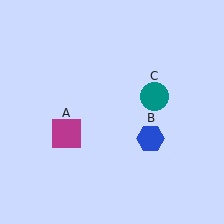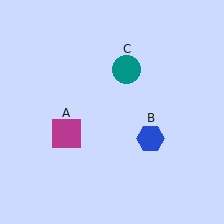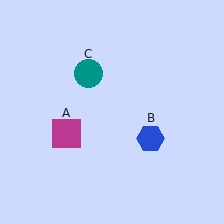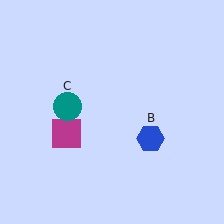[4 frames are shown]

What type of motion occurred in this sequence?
The teal circle (object C) rotated counterclockwise around the center of the scene.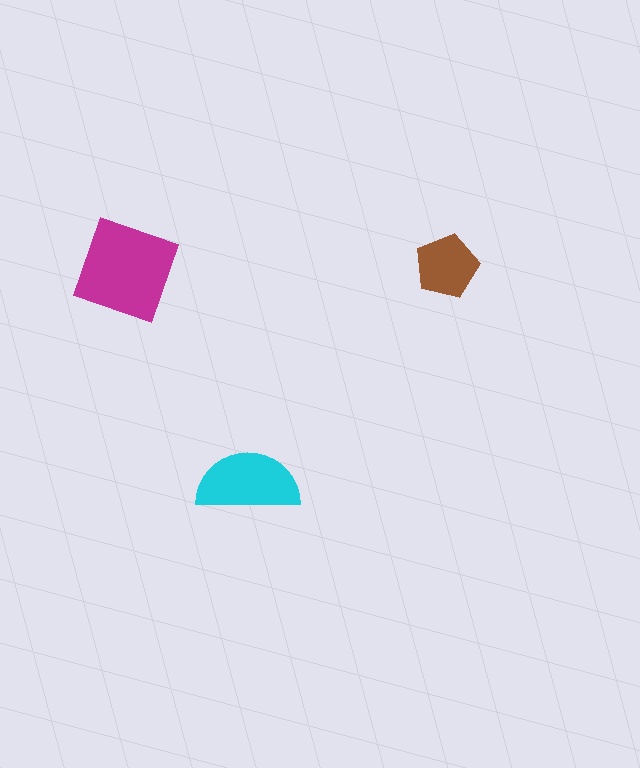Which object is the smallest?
The brown pentagon.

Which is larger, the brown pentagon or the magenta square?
The magenta square.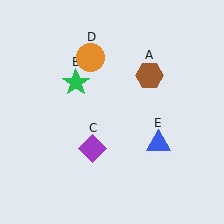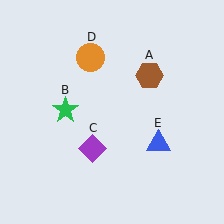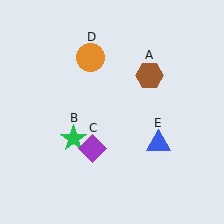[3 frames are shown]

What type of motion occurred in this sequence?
The green star (object B) rotated counterclockwise around the center of the scene.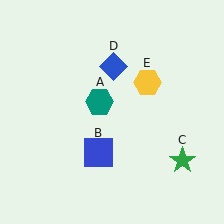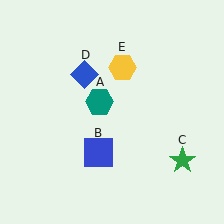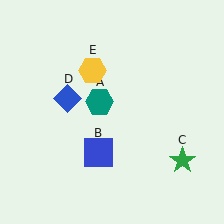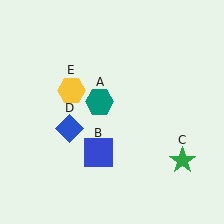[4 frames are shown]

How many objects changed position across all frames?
2 objects changed position: blue diamond (object D), yellow hexagon (object E).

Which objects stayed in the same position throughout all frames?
Teal hexagon (object A) and blue square (object B) and green star (object C) remained stationary.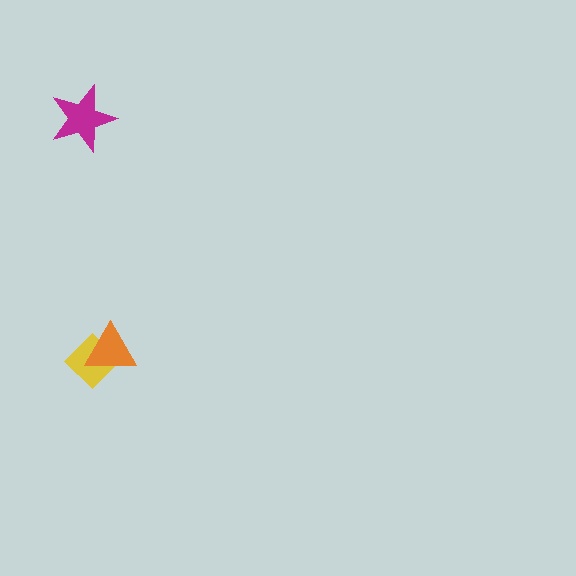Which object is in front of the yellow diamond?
The orange triangle is in front of the yellow diamond.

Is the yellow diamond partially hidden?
Yes, it is partially covered by another shape.